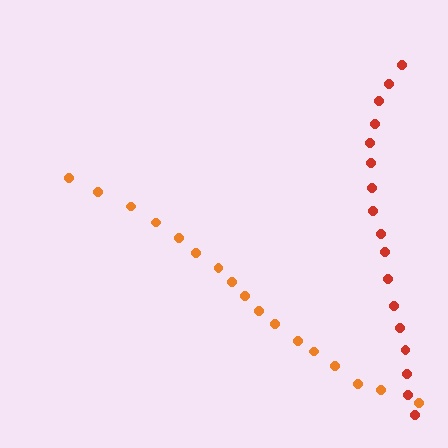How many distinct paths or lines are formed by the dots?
There are 2 distinct paths.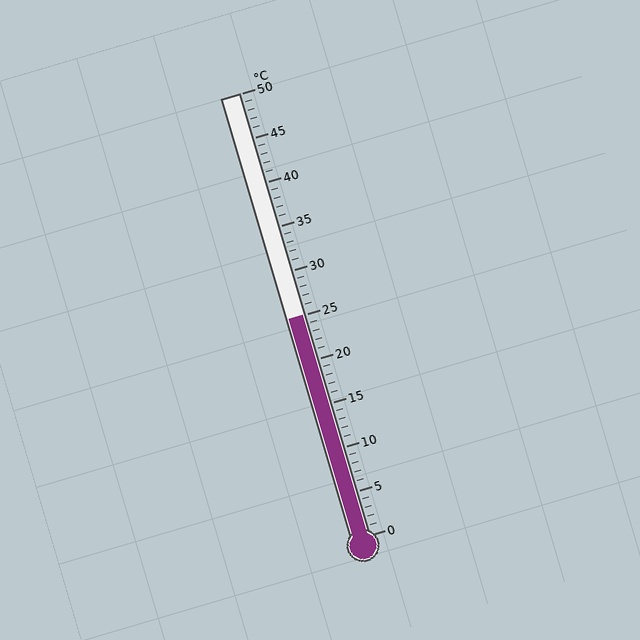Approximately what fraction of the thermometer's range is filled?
The thermometer is filled to approximately 50% of its range.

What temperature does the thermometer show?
The thermometer shows approximately 25°C.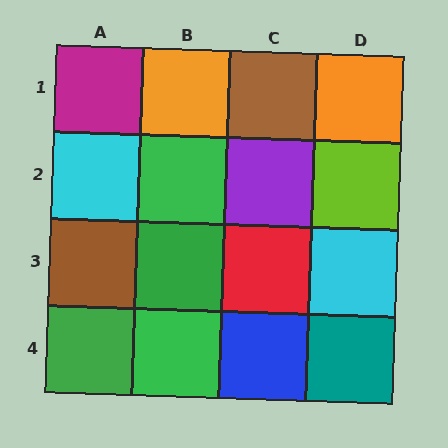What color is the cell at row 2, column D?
Lime.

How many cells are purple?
1 cell is purple.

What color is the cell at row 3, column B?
Green.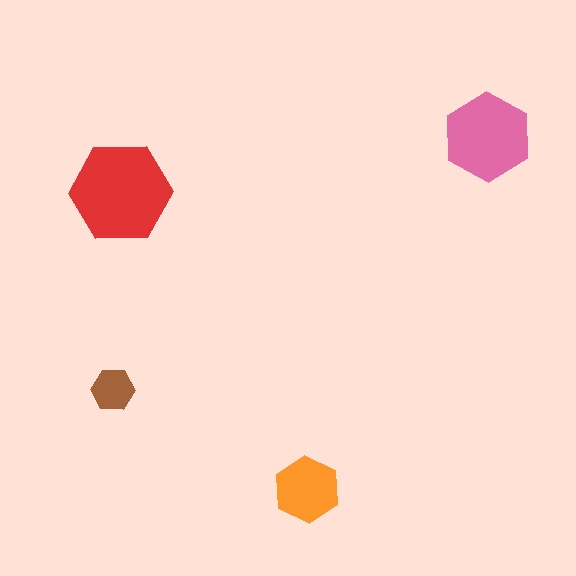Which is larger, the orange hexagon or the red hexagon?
The red one.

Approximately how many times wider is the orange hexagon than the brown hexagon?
About 1.5 times wider.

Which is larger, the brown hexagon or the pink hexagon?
The pink one.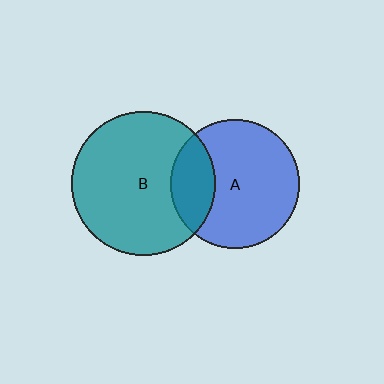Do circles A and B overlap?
Yes.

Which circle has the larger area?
Circle B (teal).